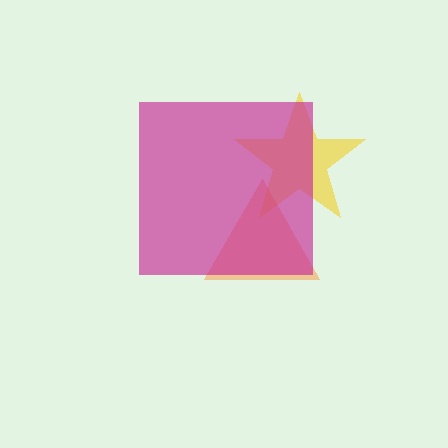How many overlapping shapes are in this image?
There are 3 overlapping shapes in the image.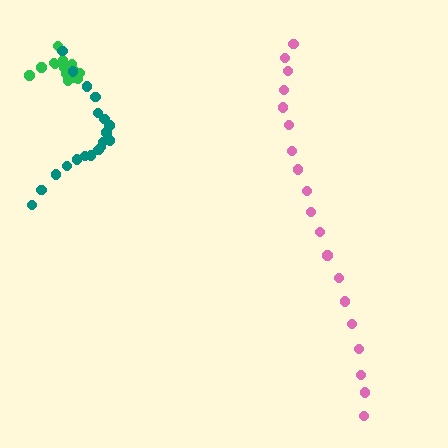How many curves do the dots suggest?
There are 3 distinct paths.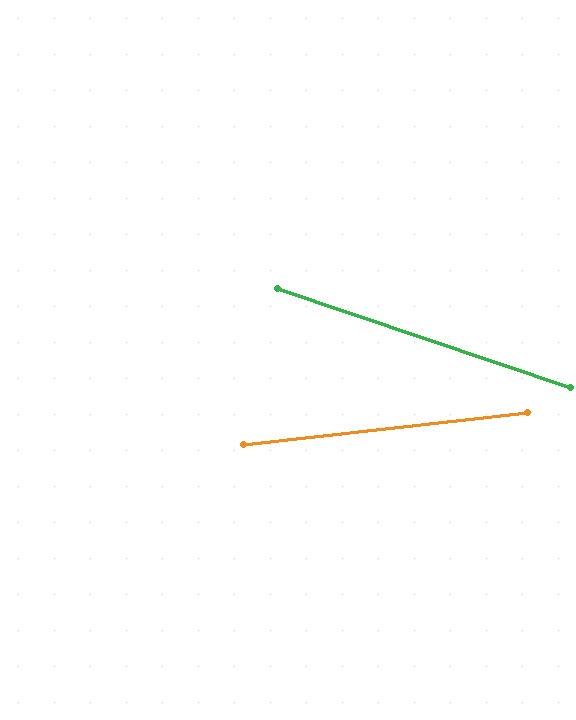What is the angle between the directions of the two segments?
Approximately 25 degrees.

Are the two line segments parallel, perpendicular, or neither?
Neither parallel nor perpendicular — they differ by about 25°.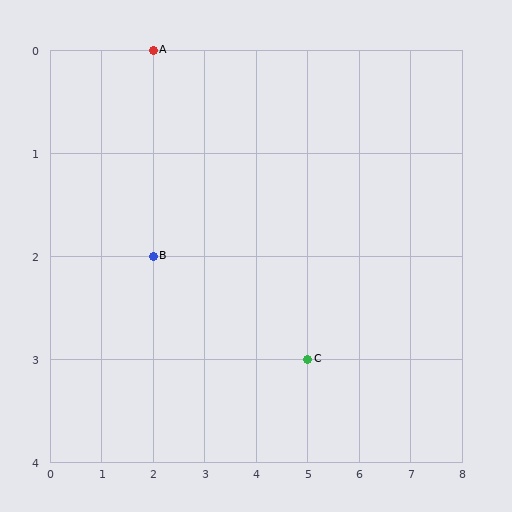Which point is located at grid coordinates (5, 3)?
Point C is at (5, 3).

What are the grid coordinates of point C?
Point C is at grid coordinates (5, 3).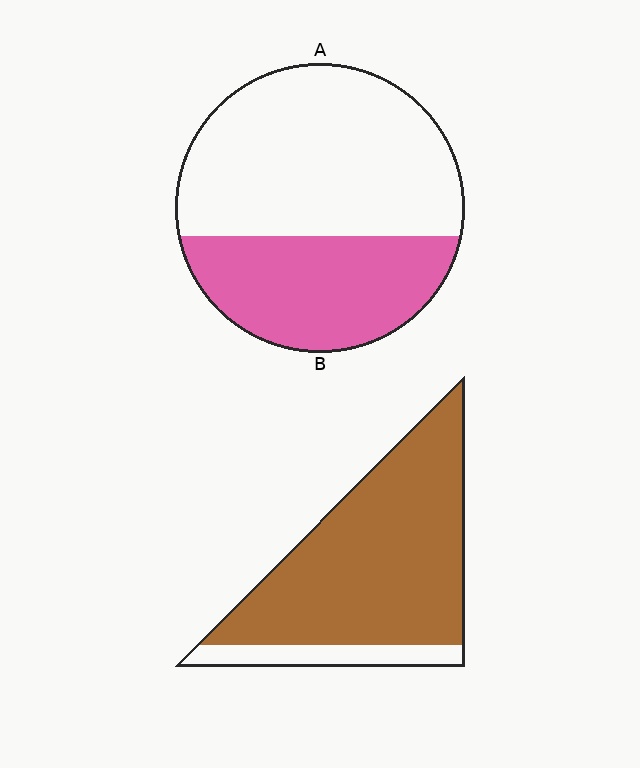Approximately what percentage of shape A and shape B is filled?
A is approximately 40% and B is approximately 85%.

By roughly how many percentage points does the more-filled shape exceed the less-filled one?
By roughly 50 percentage points (B over A).